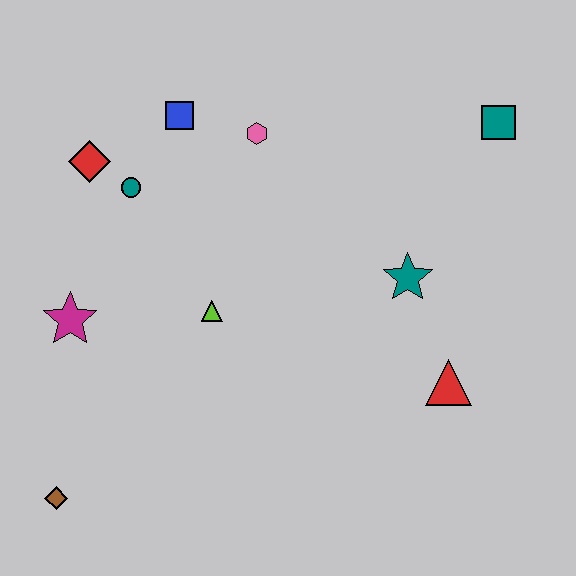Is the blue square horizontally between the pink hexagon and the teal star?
No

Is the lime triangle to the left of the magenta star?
No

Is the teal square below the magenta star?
No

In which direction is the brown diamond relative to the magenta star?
The brown diamond is below the magenta star.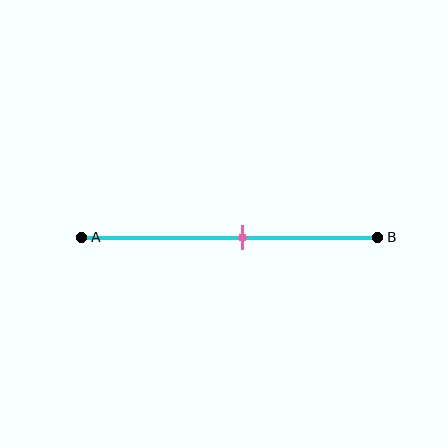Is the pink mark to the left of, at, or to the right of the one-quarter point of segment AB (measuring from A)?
The pink mark is to the right of the one-quarter point of segment AB.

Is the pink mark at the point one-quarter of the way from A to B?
No, the mark is at about 55% from A, not at the 25% one-quarter point.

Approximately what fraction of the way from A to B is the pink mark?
The pink mark is approximately 55% of the way from A to B.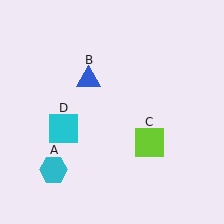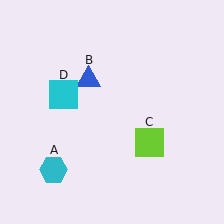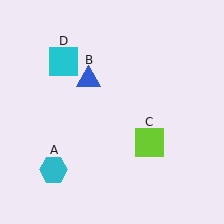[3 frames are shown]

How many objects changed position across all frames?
1 object changed position: cyan square (object D).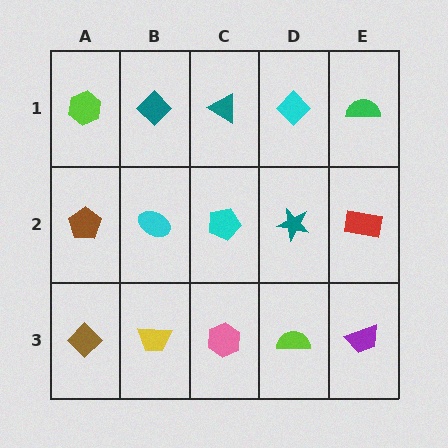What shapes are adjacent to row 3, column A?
A brown pentagon (row 2, column A), a yellow trapezoid (row 3, column B).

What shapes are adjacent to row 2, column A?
A lime hexagon (row 1, column A), a brown diamond (row 3, column A), a cyan ellipse (row 2, column B).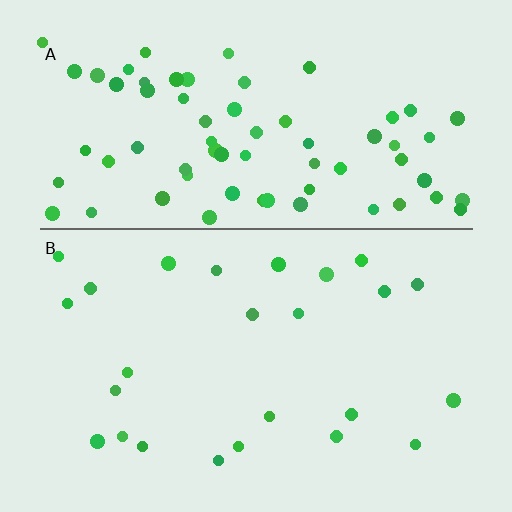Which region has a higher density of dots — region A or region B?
A (the top).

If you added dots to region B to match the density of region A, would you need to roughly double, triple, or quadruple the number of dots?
Approximately triple.